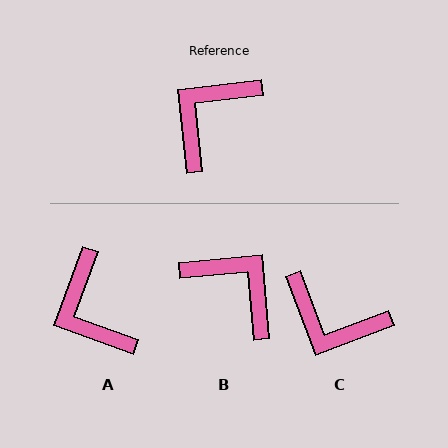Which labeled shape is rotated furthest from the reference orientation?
C, about 105 degrees away.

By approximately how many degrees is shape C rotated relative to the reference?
Approximately 105 degrees counter-clockwise.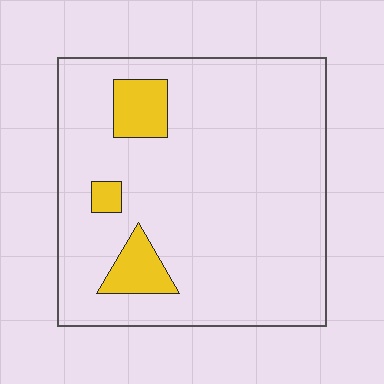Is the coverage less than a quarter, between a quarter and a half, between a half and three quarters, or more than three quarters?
Less than a quarter.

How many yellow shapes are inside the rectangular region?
3.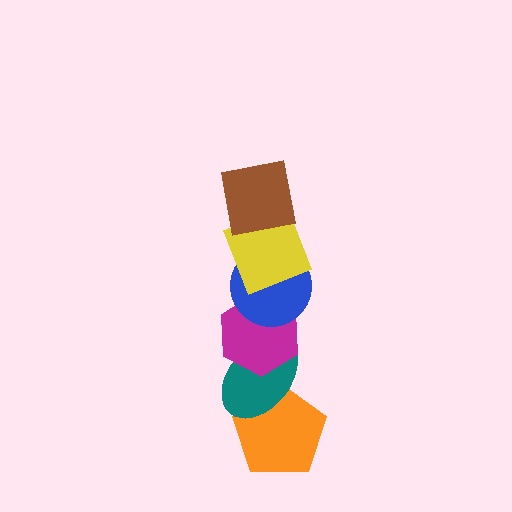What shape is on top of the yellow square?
The brown square is on top of the yellow square.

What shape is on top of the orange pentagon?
The teal ellipse is on top of the orange pentagon.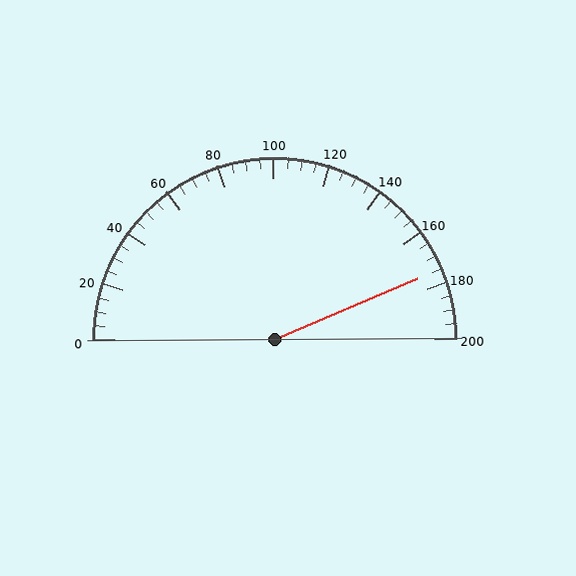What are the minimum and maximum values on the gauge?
The gauge ranges from 0 to 200.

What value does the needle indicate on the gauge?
The needle indicates approximately 175.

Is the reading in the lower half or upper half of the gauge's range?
The reading is in the upper half of the range (0 to 200).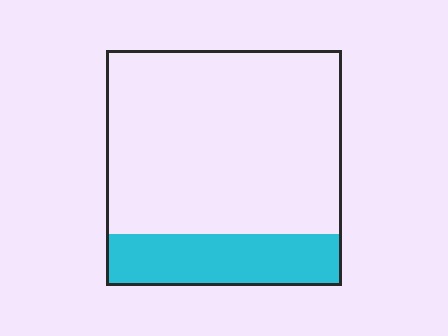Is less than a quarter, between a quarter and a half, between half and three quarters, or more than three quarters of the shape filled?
Less than a quarter.